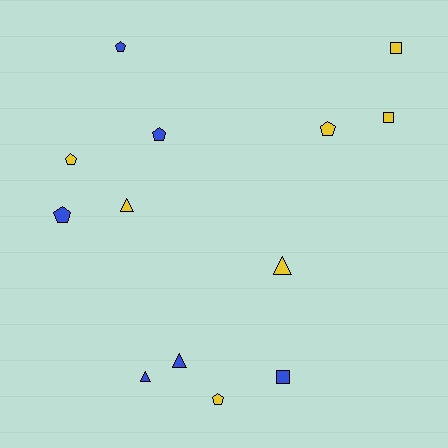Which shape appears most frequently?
Pentagon, with 6 objects.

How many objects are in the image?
There are 13 objects.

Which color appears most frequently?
Yellow, with 7 objects.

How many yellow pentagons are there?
There are 3 yellow pentagons.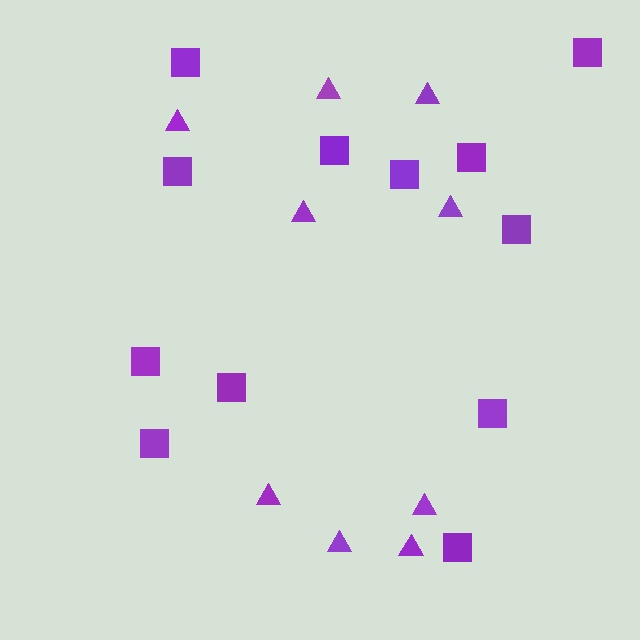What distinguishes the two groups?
There are 2 groups: one group of triangles (9) and one group of squares (12).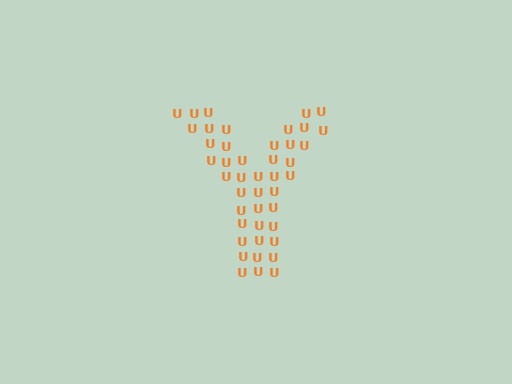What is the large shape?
The large shape is the letter Y.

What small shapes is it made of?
It is made of small letter U's.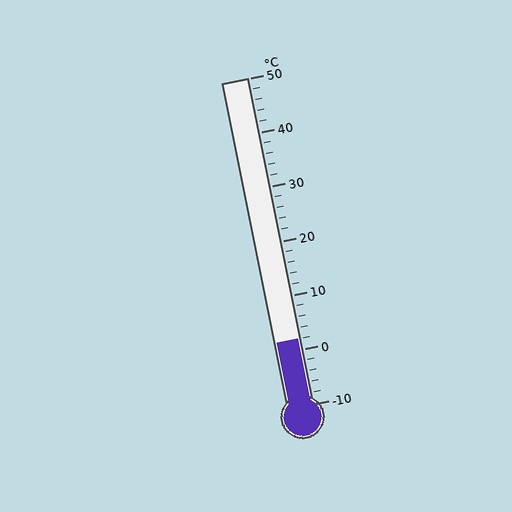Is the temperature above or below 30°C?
The temperature is below 30°C.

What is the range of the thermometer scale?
The thermometer scale ranges from -10°C to 50°C.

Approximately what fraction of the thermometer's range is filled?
The thermometer is filled to approximately 20% of its range.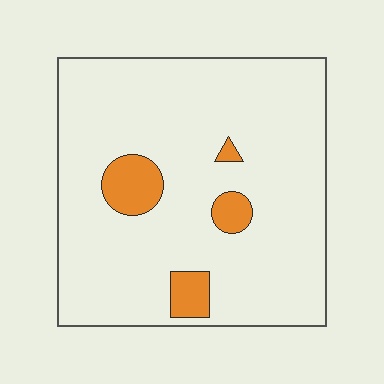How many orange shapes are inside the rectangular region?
4.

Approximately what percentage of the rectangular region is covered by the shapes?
Approximately 10%.